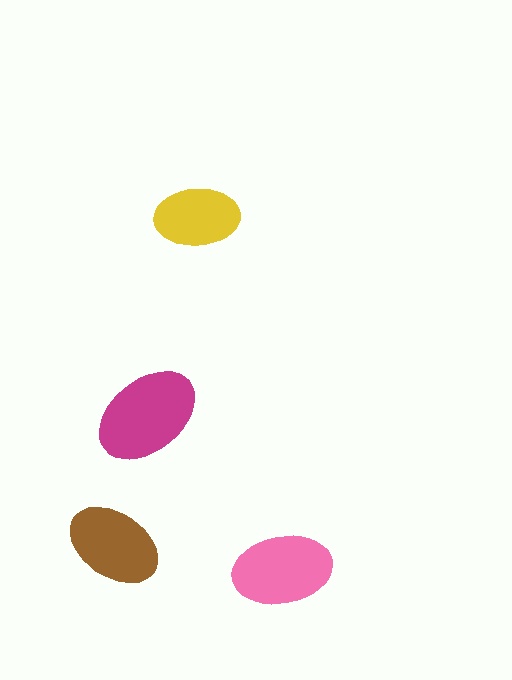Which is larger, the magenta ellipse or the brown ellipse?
The magenta one.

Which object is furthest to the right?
The pink ellipse is rightmost.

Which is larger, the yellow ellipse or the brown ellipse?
The brown one.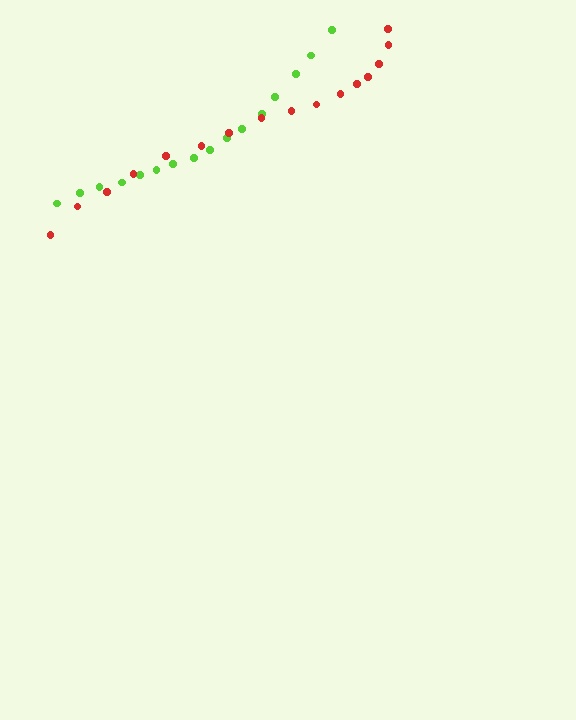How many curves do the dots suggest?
There are 2 distinct paths.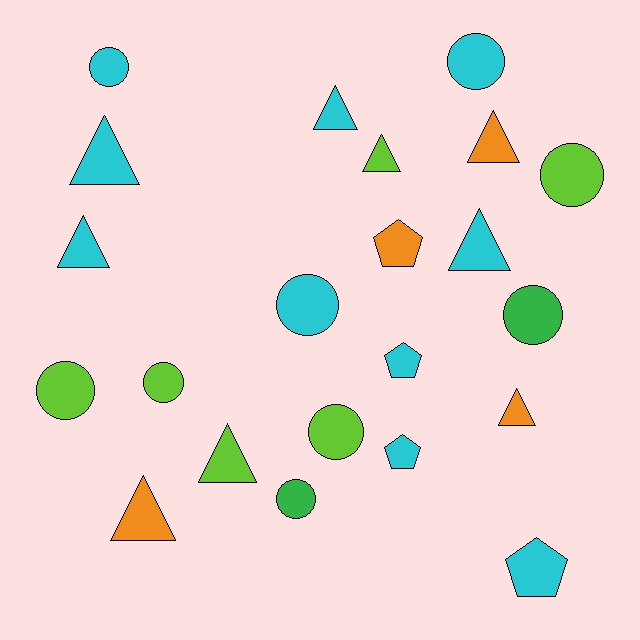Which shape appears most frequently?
Circle, with 9 objects.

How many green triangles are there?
There are no green triangles.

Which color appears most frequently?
Cyan, with 10 objects.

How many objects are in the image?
There are 22 objects.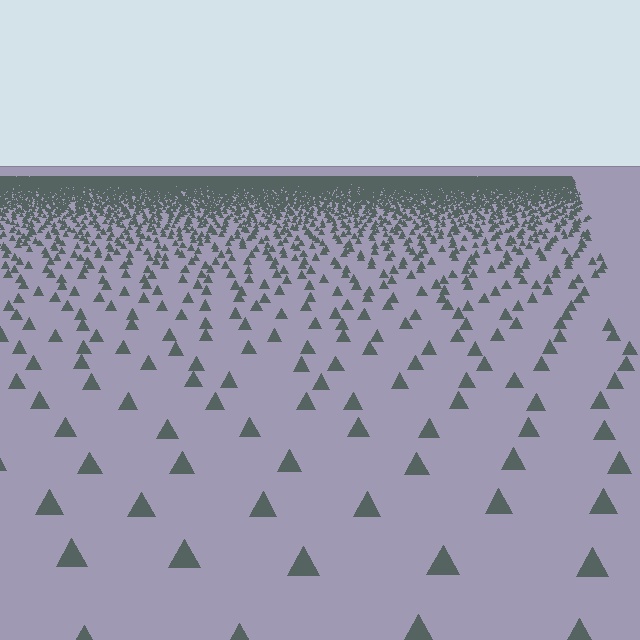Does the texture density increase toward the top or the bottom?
Density increases toward the top.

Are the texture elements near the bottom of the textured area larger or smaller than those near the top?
Larger. Near the bottom, elements are closer to the viewer and appear at a bigger on-screen size.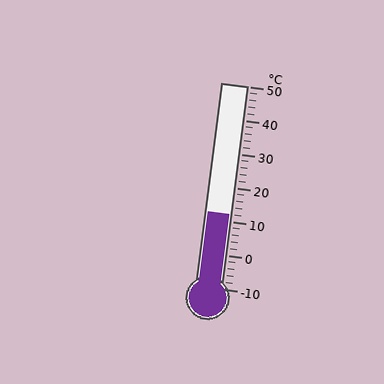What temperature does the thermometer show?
The thermometer shows approximately 12°C.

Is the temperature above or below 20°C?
The temperature is below 20°C.